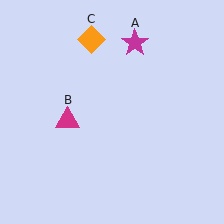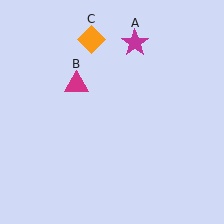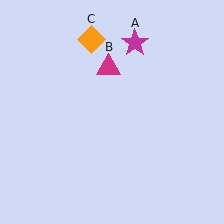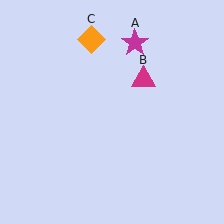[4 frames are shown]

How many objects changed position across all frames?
1 object changed position: magenta triangle (object B).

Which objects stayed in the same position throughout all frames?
Magenta star (object A) and orange diamond (object C) remained stationary.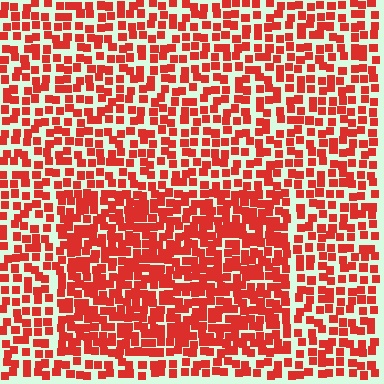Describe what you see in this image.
The image contains small red elements arranged at two different densities. A rectangle-shaped region is visible where the elements are more densely packed than the surrounding area.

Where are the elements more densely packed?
The elements are more densely packed inside the rectangle boundary.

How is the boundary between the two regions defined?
The boundary is defined by a change in element density (approximately 1.6x ratio). All elements are the same color, size, and shape.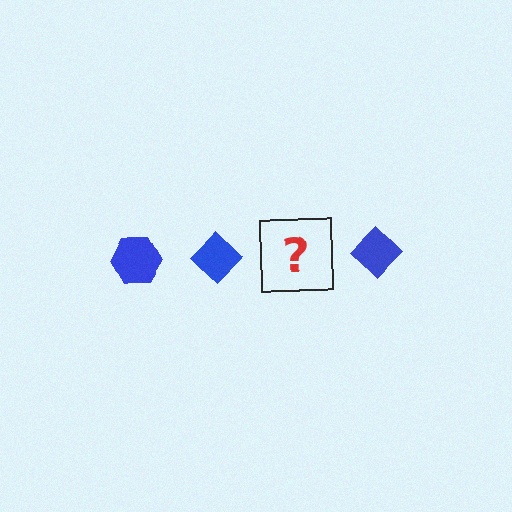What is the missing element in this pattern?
The missing element is a blue hexagon.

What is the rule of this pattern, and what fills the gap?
The rule is that the pattern cycles through hexagon, diamond shapes in blue. The gap should be filled with a blue hexagon.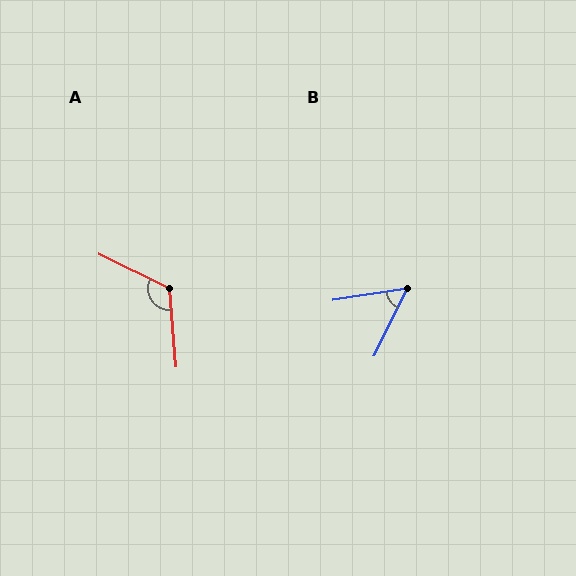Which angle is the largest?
A, at approximately 120 degrees.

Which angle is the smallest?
B, at approximately 54 degrees.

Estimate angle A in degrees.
Approximately 120 degrees.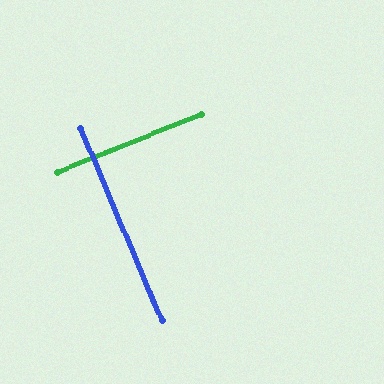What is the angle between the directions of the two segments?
Approximately 89 degrees.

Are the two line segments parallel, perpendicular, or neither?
Perpendicular — they meet at approximately 89°.